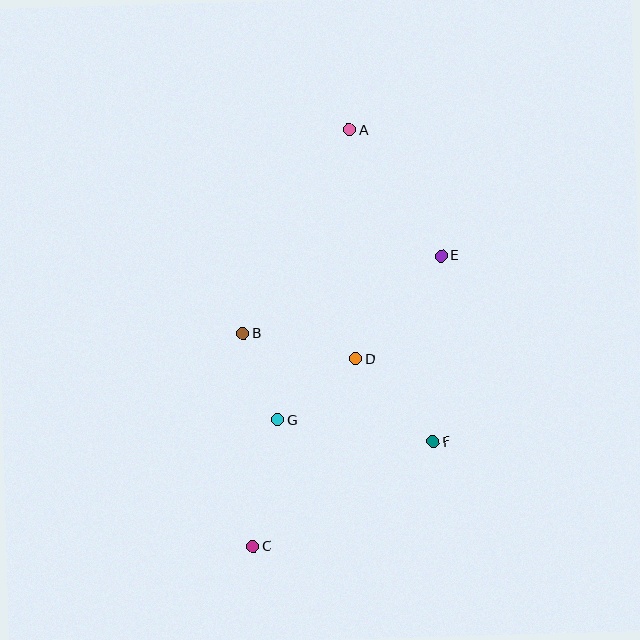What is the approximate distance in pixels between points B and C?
The distance between B and C is approximately 213 pixels.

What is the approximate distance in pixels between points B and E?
The distance between B and E is approximately 213 pixels.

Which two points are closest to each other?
Points B and G are closest to each other.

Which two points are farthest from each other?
Points A and C are farthest from each other.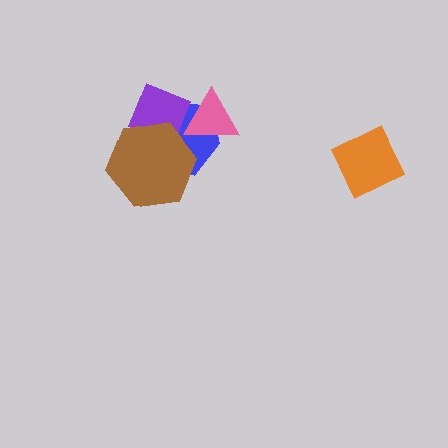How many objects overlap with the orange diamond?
0 objects overlap with the orange diamond.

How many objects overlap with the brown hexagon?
2 objects overlap with the brown hexagon.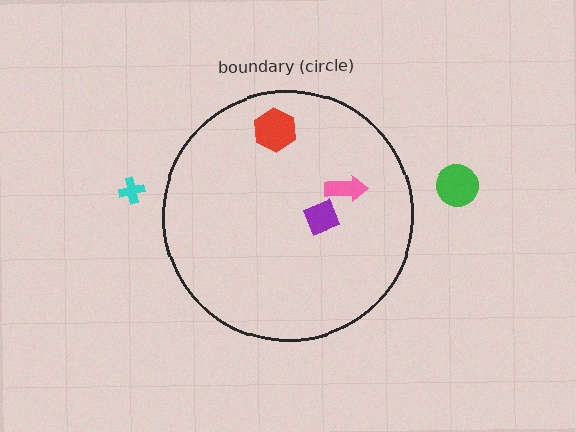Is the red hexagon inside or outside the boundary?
Inside.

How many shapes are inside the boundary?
3 inside, 2 outside.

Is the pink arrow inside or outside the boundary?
Inside.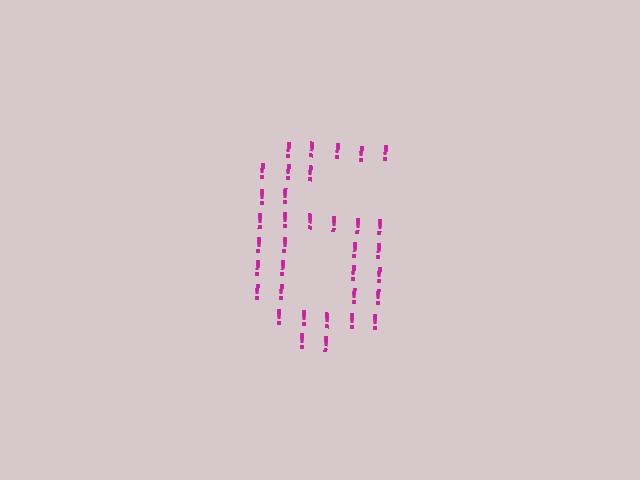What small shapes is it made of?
It is made of small exclamation marks.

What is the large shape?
The large shape is the digit 6.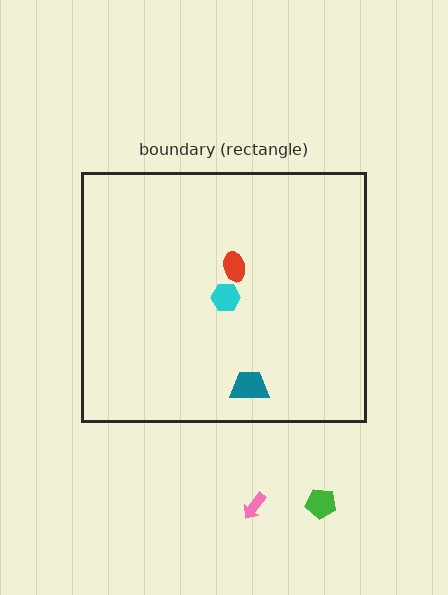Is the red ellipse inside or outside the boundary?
Inside.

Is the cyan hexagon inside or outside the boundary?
Inside.